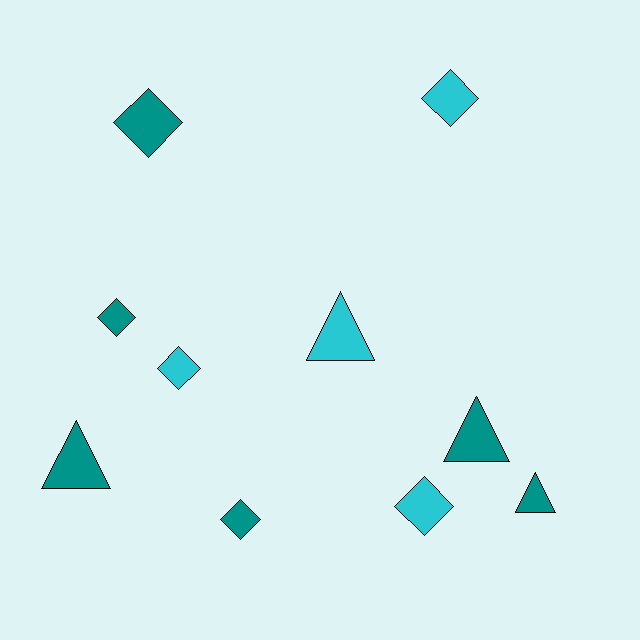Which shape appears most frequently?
Diamond, with 6 objects.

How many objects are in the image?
There are 10 objects.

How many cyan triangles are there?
There is 1 cyan triangle.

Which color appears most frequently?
Teal, with 6 objects.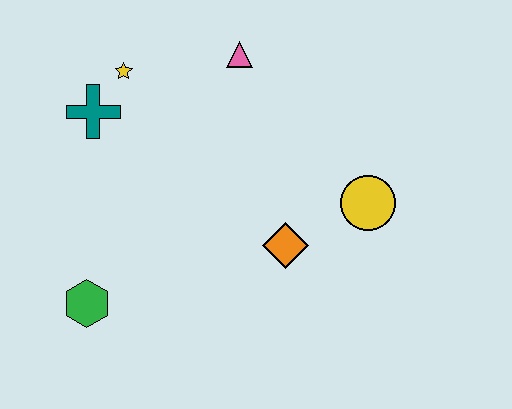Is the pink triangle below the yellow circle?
No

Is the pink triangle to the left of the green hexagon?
No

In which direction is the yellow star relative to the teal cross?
The yellow star is above the teal cross.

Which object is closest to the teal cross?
The yellow star is closest to the teal cross.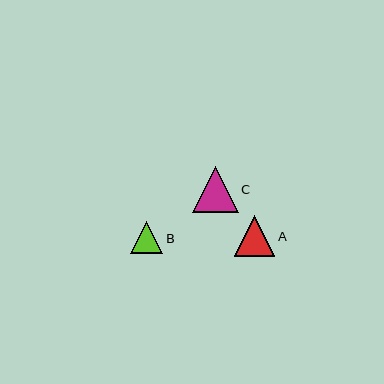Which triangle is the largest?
Triangle C is the largest with a size of approximately 46 pixels.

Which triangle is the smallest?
Triangle B is the smallest with a size of approximately 32 pixels.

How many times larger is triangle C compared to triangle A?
Triangle C is approximately 1.1 times the size of triangle A.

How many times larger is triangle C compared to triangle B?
Triangle C is approximately 1.4 times the size of triangle B.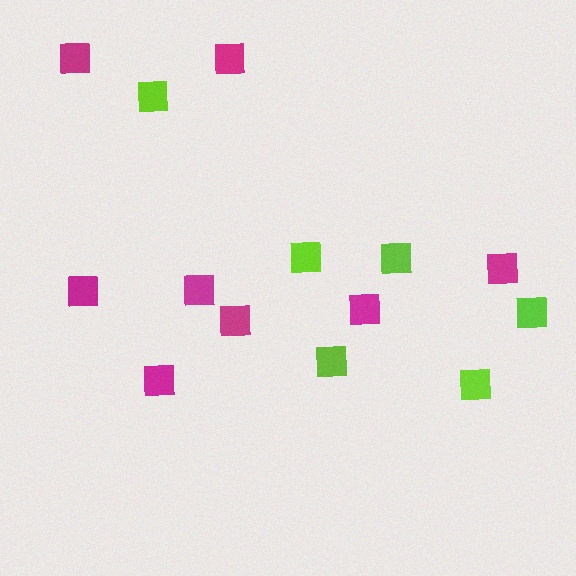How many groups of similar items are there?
There are 2 groups: one group of magenta squares (8) and one group of lime squares (6).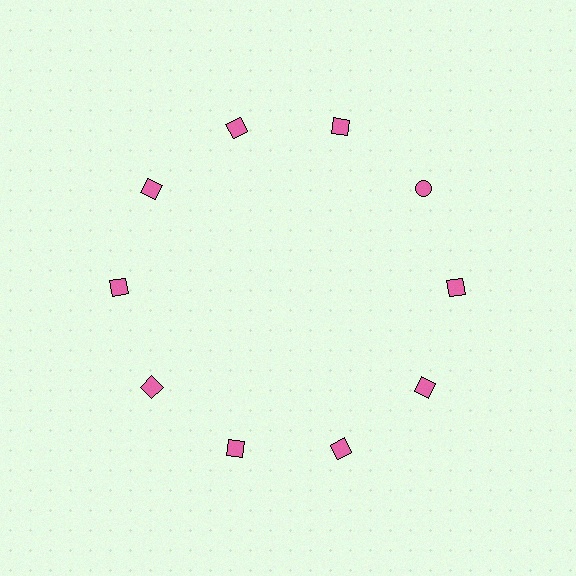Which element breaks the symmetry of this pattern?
The pink circle at roughly the 2 o'clock position breaks the symmetry. All other shapes are pink squares.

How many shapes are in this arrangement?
There are 10 shapes arranged in a ring pattern.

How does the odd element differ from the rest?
It has a different shape: circle instead of square.